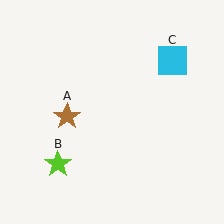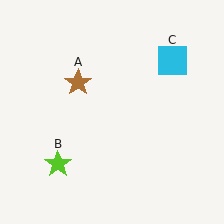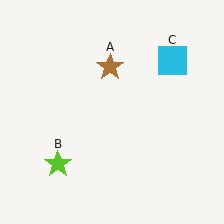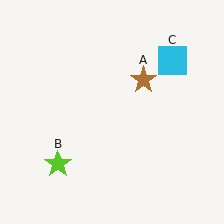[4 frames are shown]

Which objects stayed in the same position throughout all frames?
Lime star (object B) and cyan square (object C) remained stationary.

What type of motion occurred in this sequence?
The brown star (object A) rotated clockwise around the center of the scene.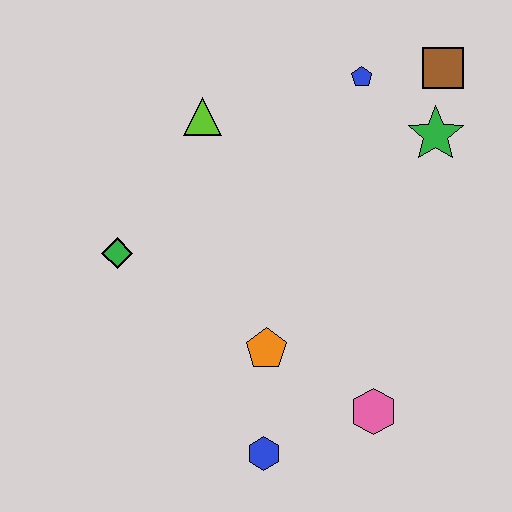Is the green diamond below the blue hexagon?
No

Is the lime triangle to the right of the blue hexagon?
No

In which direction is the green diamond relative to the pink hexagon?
The green diamond is to the left of the pink hexagon.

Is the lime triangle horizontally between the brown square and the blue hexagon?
No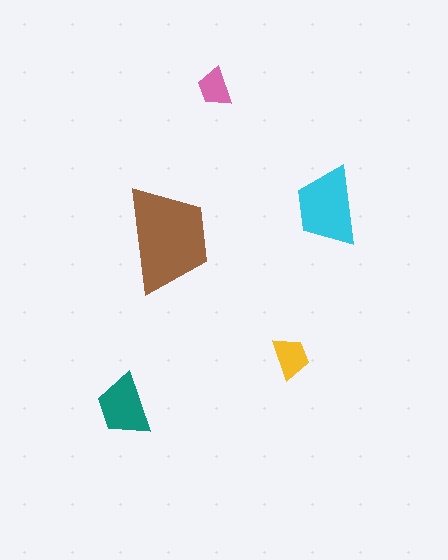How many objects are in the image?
There are 5 objects in the image.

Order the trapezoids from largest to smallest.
the brown one, the cyan one, the teal one, the yellow one, the pink one.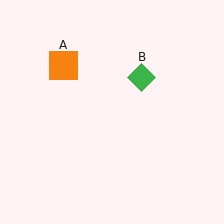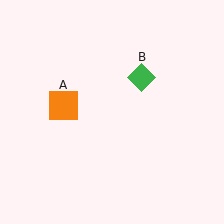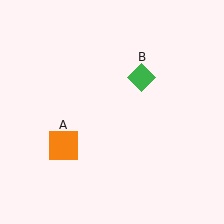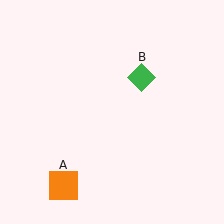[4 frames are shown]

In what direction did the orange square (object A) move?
The orange square (object A) moved down.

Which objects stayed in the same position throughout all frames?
Green diamond (object B) remained stationary.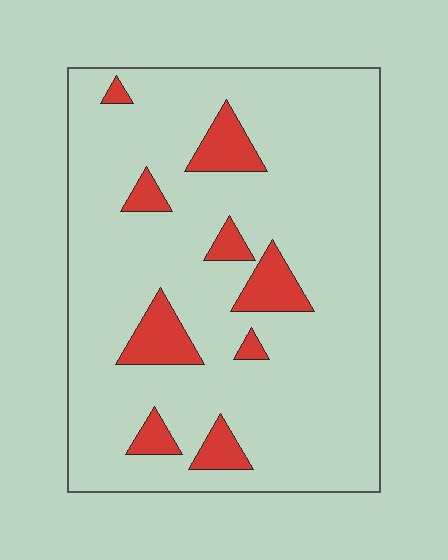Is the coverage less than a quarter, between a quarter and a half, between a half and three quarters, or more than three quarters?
Less than a quarter.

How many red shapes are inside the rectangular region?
9.